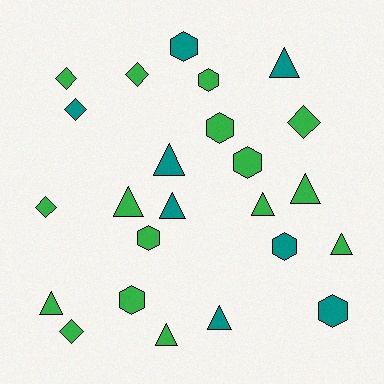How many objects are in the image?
There are 24 objects.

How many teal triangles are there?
There are 4 teal triangles.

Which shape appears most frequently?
Triangle, with 10 objects.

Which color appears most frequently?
Green, with 16 objects.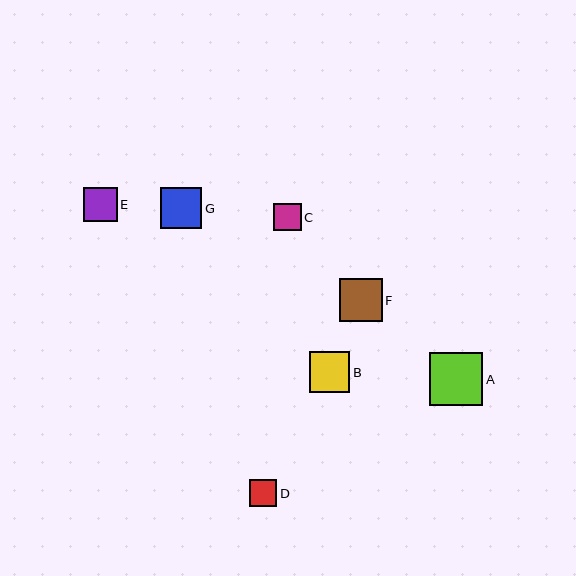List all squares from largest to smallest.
From largest to smallest: A, F, G, B, E, C, D.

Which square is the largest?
Square A is the largest with a size of approximately 54 pixels.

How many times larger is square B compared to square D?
Square B is approximately 1.5 times the size of square D.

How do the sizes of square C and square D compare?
Square C and square D are approximately the same size.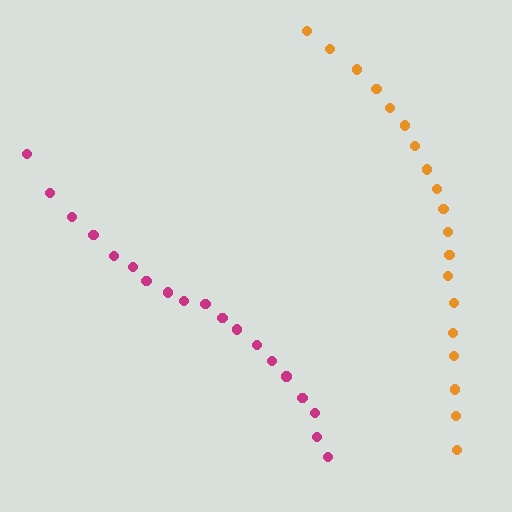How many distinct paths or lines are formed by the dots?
There are 2 distinct paths.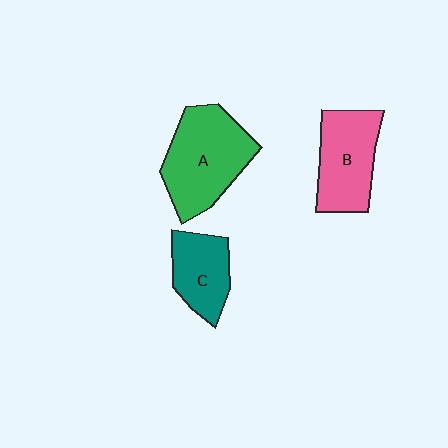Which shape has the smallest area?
Shape C (teal).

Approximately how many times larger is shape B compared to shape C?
Approximately 1.3 times.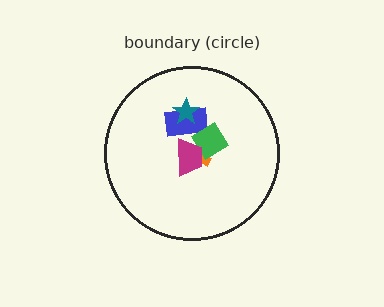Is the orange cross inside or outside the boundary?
Inside.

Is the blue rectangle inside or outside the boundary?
Inside.